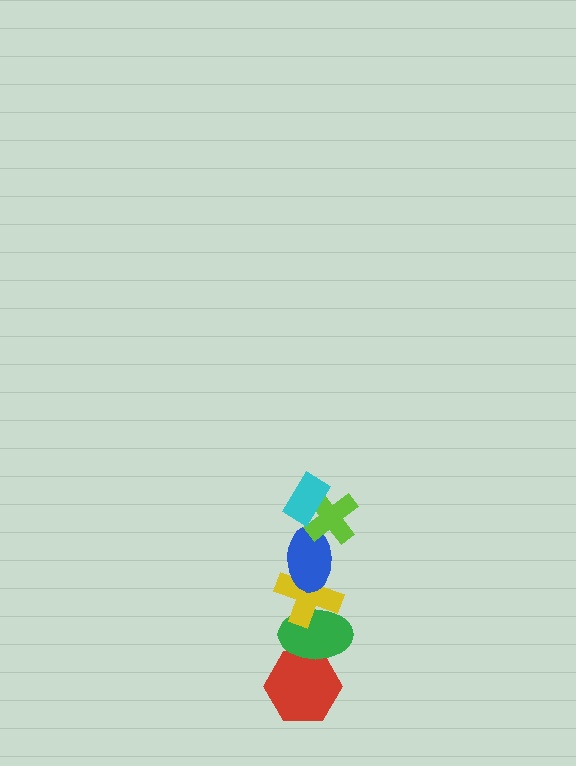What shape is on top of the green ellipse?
The yellow cross is on top of the green ellipse.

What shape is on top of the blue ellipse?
The lime cross is on top of the blue ellipse.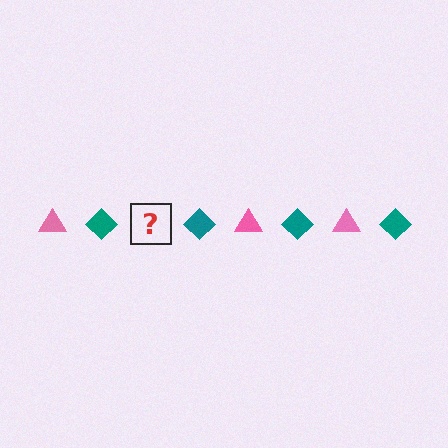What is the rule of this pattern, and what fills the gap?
The rule is that the pattern alternates between pink triangle and teal diamond. The gap should be filled with a pink triangle.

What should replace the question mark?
The question mark should be replaced with a pink triangle.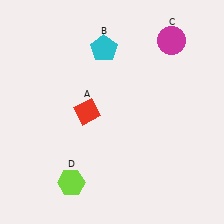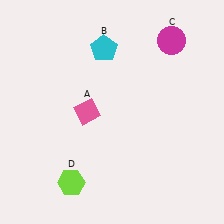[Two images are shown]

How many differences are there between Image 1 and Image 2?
There is 1 difference between the two images.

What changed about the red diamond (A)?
In Image 1, A is red. In Image 2, it changed to pink.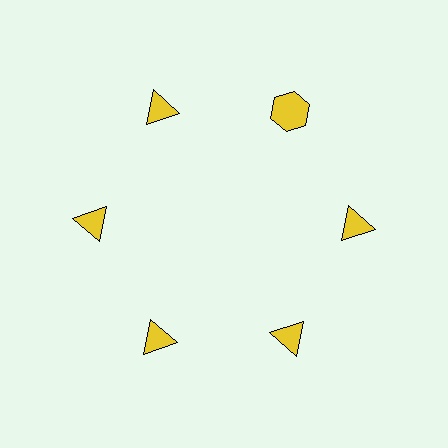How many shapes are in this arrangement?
There are 6 shapes arranged in a ring pattern.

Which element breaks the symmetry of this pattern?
The yellow hexagon at roughly the 1 o'clock position breaks the symmetry. All other shapes are yellow triangles.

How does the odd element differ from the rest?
It has a different shape: hexagon instead of triangle.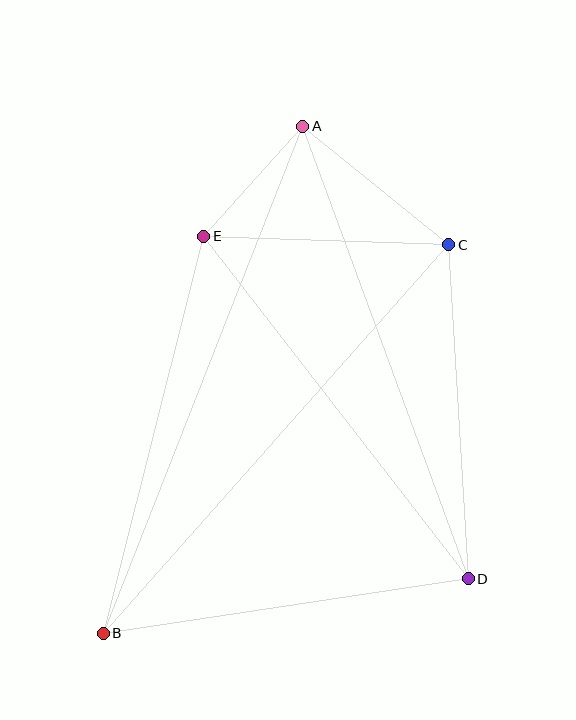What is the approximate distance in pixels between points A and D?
The distance between A and D is approximately 482 pixels.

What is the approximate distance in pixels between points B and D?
The distance between B and D is approximately 369 pixels.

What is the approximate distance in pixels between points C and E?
The distance between C and E is approximately 245 pixels.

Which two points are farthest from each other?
Points A and B are farthest from each other.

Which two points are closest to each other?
Points A and E are closest to each other.